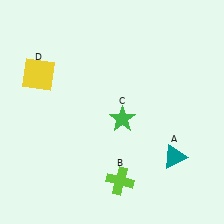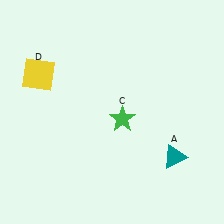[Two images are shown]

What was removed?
The lime cross (B) was removed in Image 2.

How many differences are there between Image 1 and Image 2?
There is 1 difference between the two images.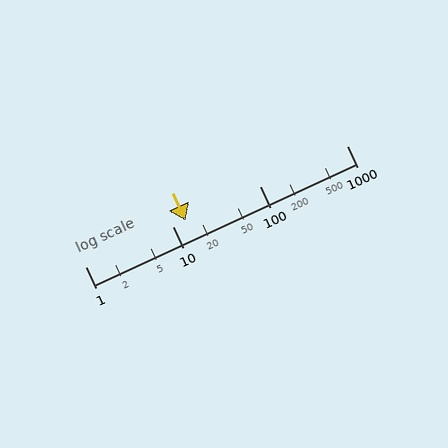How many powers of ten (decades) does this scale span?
The scale spans 3 decades, from 1 to 1000.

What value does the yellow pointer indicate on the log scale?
The pointer indicates approximately 14.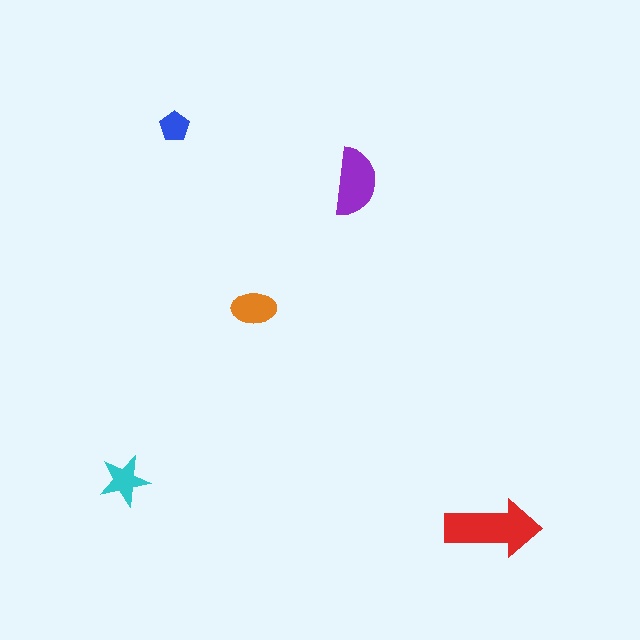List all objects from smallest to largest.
The blue pentagon, the cyan star, the orange ellipse, the purple semicircle, the red arrow.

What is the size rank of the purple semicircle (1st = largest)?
2nd.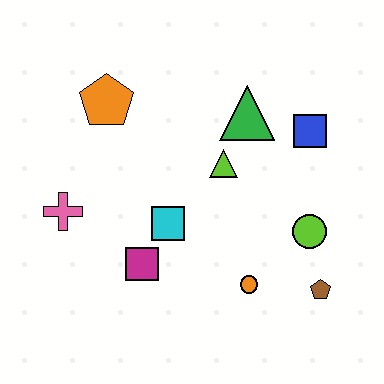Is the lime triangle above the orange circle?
Yes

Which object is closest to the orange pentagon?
The pink cross is closest to the orange pentagon.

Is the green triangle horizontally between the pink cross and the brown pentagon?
Yes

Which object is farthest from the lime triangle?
The pink cross is farthest from the lime triangle.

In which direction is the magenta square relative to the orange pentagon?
The magenta square is below the orange pentagon.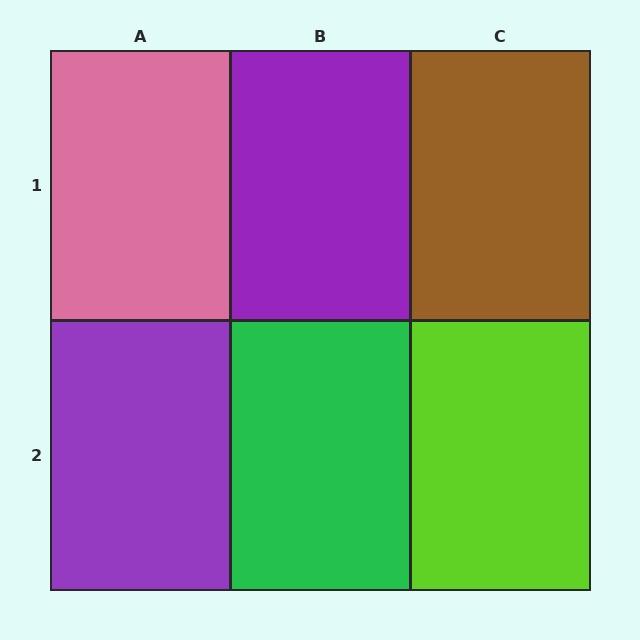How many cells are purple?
2 cells are purple.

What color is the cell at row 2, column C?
Lime.